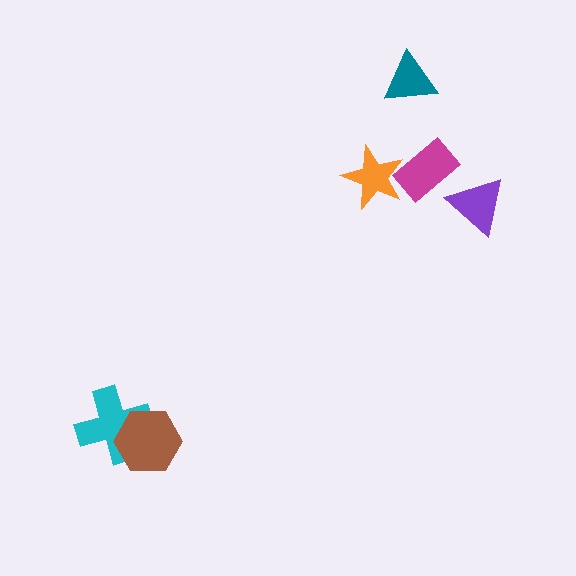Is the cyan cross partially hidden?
Yes, it is partially covered by another shape.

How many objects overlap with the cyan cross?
1 object overlaps with the cyan cross.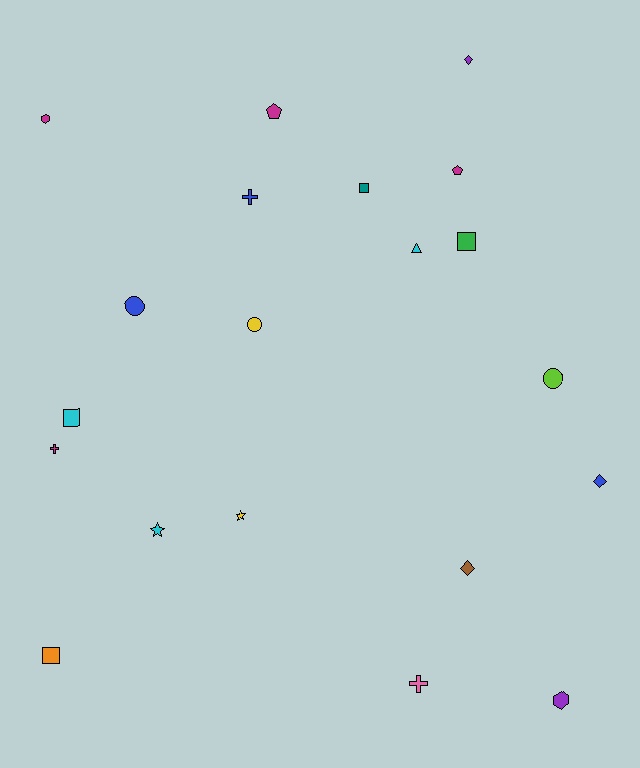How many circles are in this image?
There are 3 circles.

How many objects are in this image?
There are 20 objects.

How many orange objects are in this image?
There is 1 orange object.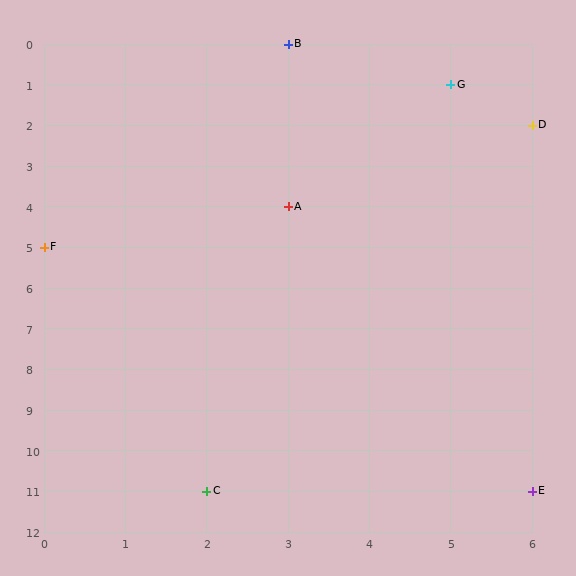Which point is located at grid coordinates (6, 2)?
Point D is at (6, 2).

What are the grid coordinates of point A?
Point A is at grid coordinates (3, 4).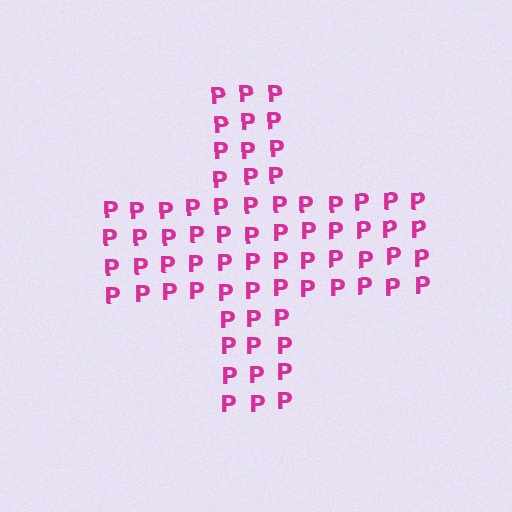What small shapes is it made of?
It is made of small letter P's.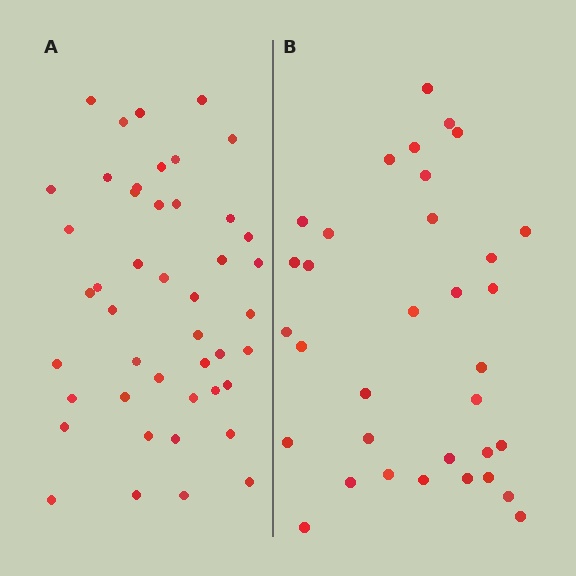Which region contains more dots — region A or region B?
Region A (the left region) has more dots.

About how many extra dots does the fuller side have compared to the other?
Region A has roughly 12 or so more dots than region B.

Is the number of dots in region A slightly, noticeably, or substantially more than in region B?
Region A has noticeably more, but not dramatically so. The ratio is roughly 1.3 to 1.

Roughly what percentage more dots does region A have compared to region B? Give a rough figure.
About 30% more.